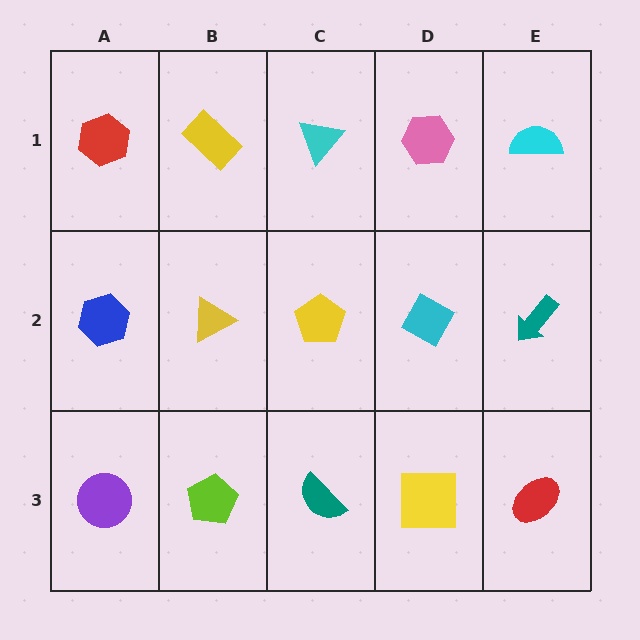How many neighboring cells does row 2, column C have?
4.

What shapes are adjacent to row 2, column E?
A cyan semicircle (row 1, column E), a red ellipse (row 3, column E), a cyan diamond (row 2, column D).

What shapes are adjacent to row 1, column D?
A cyan diamond (row 2, column D), a cyan triangle (row 1, column C), a cyan semicircle (row 1, column E).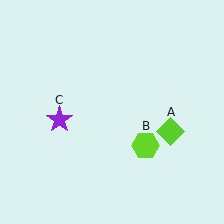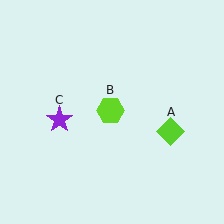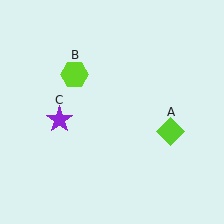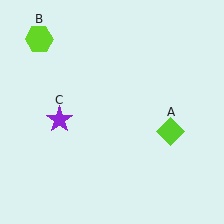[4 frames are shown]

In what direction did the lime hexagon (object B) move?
The lime hexagon (object B) moved up and to the left.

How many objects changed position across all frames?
1 object changed position: lime hexagon (object B).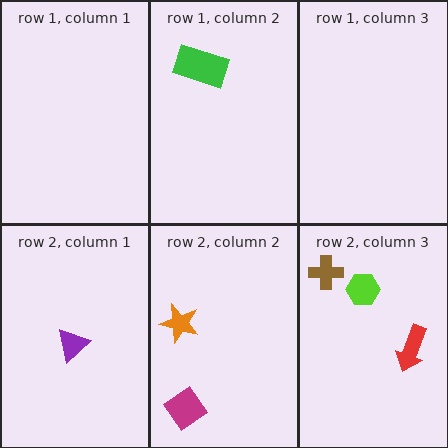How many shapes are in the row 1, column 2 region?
1.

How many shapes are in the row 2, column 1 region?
1.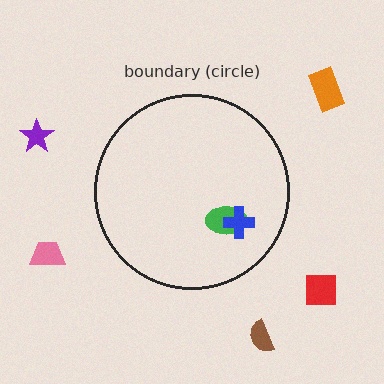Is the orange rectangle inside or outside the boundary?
Outside.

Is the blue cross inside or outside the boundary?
Inside.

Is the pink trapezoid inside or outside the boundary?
Outside.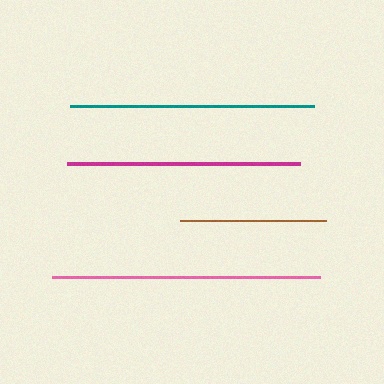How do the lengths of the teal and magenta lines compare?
The teal and magenta lines are approximately the same length.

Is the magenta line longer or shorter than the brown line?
The magenta line is longer than the brown line.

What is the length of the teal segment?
The teal segment is approximately 244 pixels long.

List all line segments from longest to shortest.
From longest to shortest: pink, teal, magenta, brown.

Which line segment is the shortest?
The brown line is the shortest at approximately 146 pixels.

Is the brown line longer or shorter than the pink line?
The pink line is longer than the brown line.